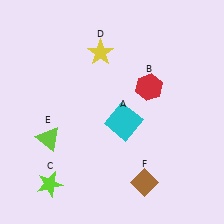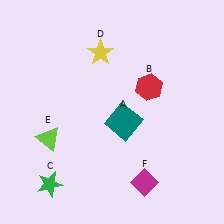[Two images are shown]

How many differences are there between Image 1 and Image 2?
There are 3 differences between the two images.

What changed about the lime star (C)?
In Image 1, C is lime. In Image 2, it changed to green.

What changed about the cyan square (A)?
In Image 1, A is cyan. In Image 2, it changed to teal.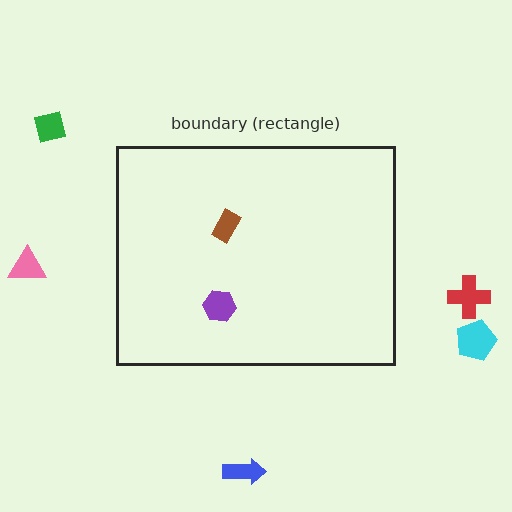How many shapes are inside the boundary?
2 inside, 5 outside.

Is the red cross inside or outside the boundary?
Outside.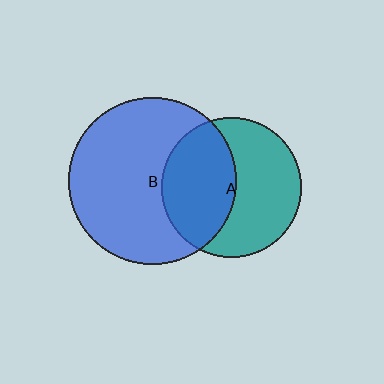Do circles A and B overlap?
Yes.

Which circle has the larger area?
Circle B (blue).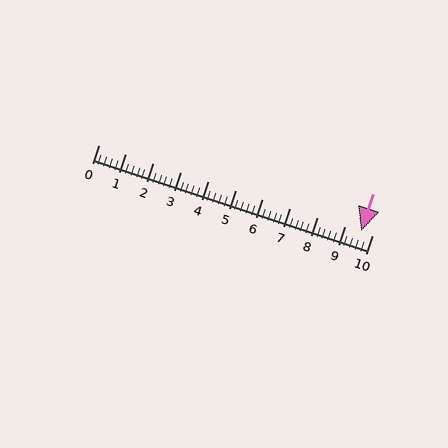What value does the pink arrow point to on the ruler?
The pink arrow points to approximately 9.6.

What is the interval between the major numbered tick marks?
The major tick marks are spaced 1 units apart.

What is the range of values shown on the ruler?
The ruler shows values from 0 to 10.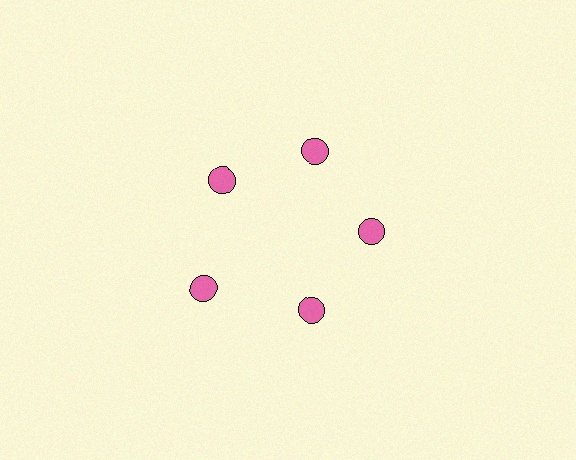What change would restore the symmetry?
The symmetry would be restored by moving it inward, back onto the ring so that all 5 circles sit at equal angles and equal distance from the center.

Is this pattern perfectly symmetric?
No. The 5 pink circles are arranged in a ring, but one element near the 8 o'clock position is pushed outward from the center, breaking the 5-fold rotational symmetry.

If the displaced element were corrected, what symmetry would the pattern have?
It would have 5-fold rotational symmetry — the pattern would map onto itself every 72 degrees.